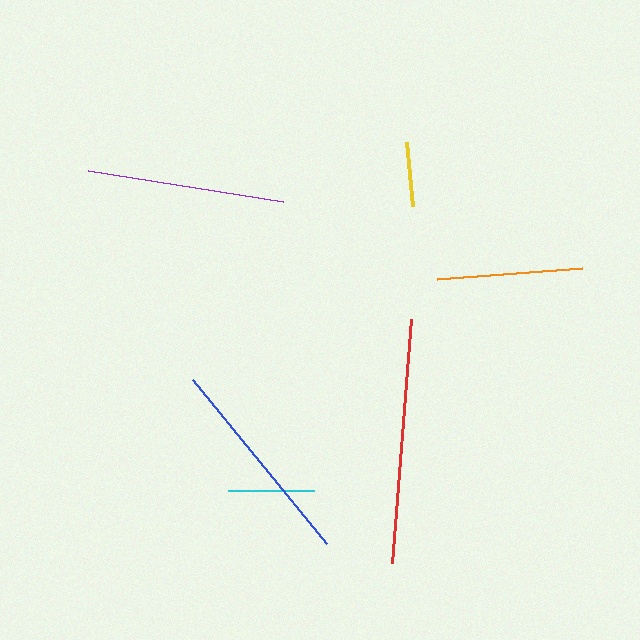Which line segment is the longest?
The red line is the longest at approximately 245 pixels.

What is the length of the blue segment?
The blue segment is approximately 212 pixels long.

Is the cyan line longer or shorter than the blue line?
The blue line is longer than the cyan line.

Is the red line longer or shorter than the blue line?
The red line is longer than the blue line.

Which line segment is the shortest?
The yellow line is the shortest at approximately 64 pixels.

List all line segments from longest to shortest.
From longest to shortest: red, blue, purple, orange, cyan, yellow.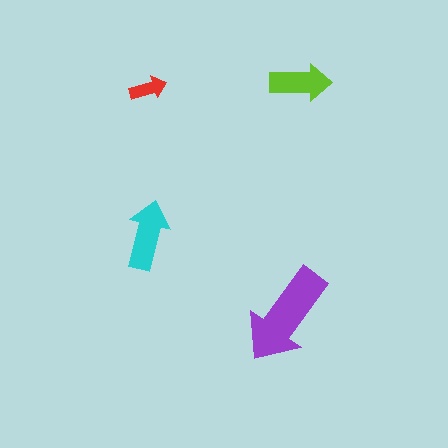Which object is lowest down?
The purple arrow is bottommost.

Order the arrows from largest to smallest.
the purple one, the cyan one, the lime one, the red one.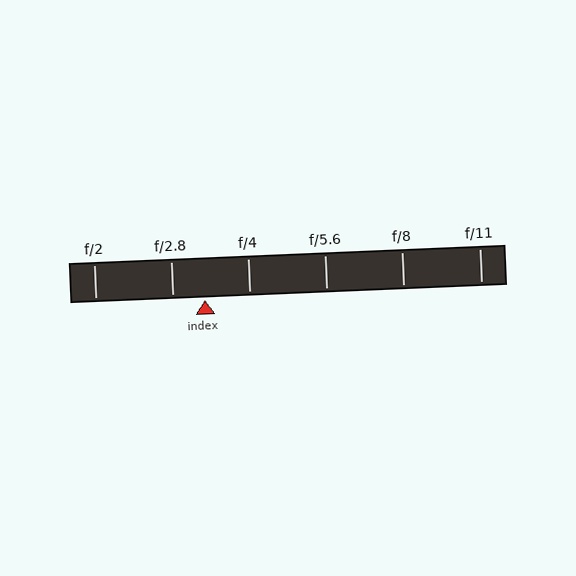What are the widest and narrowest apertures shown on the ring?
The widest aperture shown is f/2 and the narrowest is f/11.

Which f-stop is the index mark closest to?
The index mark is closest to f/2.8.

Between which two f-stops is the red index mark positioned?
The index mark is between f/2.8 and f/4.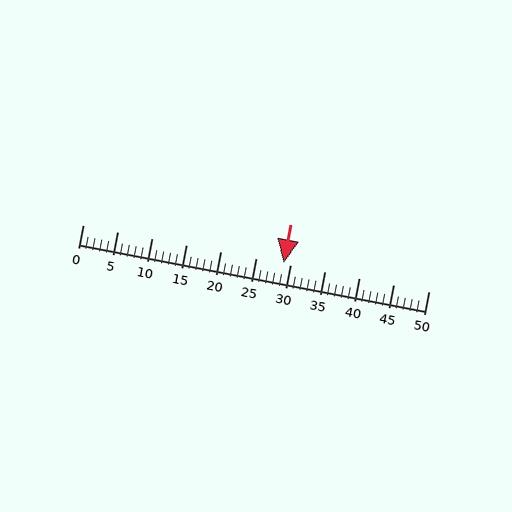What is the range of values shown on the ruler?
The ruler shows values from 0 to 50.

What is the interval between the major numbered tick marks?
The major tick marks are spaced 5 units apart.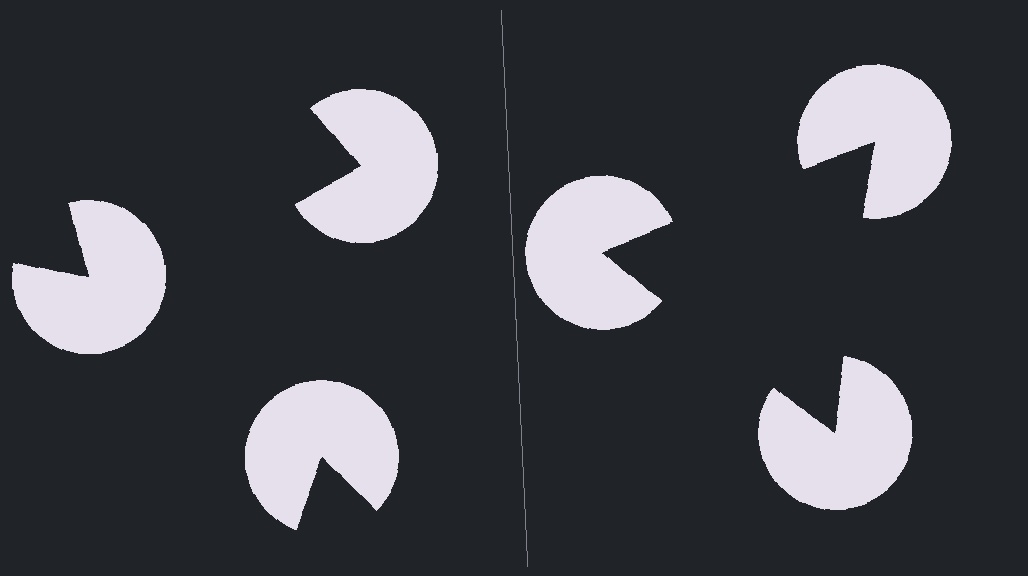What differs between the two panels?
The pac-man discs are positioned identically on both sides; only the wedge orientations differ. On the right they align to a triangle; on the left they are misaligned.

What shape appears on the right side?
An illusory triangle.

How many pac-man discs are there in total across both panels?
6 — 3 on each side.